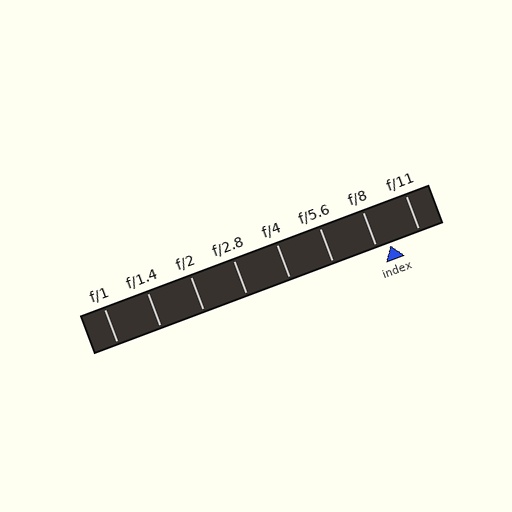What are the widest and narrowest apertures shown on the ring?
The widest aperture shown is f/1 and the narrowest is f/11.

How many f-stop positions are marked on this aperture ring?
There are 8 f-stop positions marked.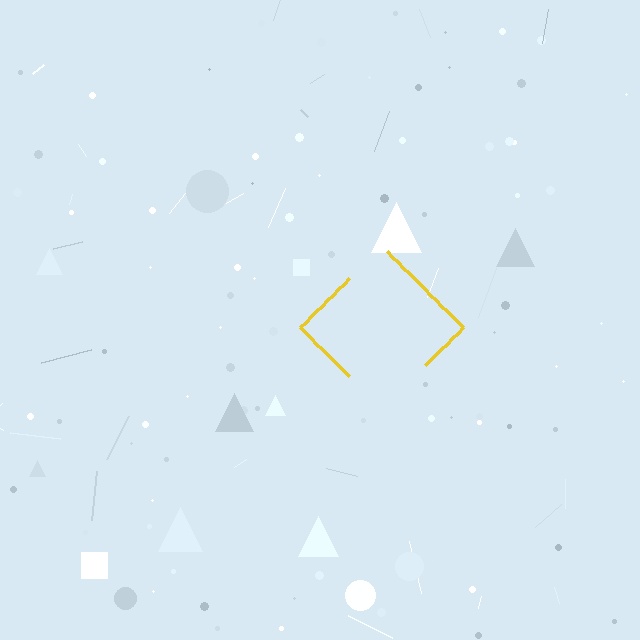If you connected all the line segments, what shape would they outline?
They would outline a diamond.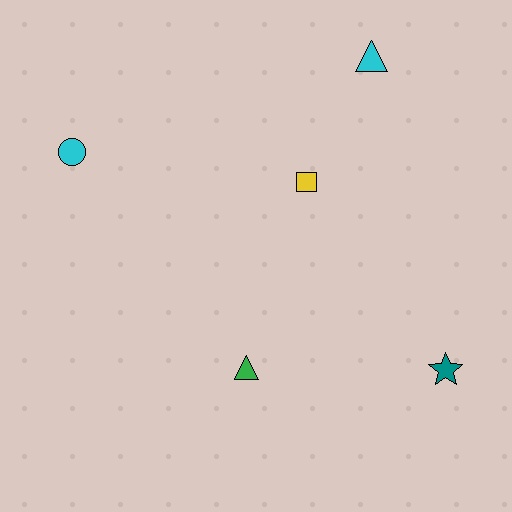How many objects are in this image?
There are 5 objects.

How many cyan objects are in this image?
There are 2 cyan objects.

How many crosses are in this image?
There are no crosses.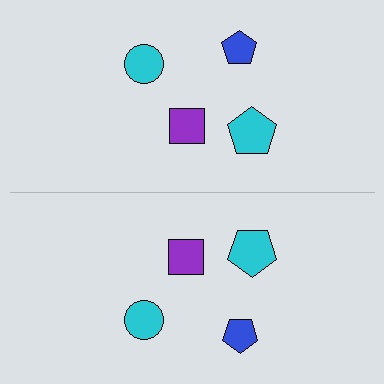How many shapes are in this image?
There are 8 shapes in this image.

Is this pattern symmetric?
Yes, this pattern has bilateral (reflection) symmetry.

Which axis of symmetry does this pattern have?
The pattern has a horizontal axis of symmetry running through the center of the image.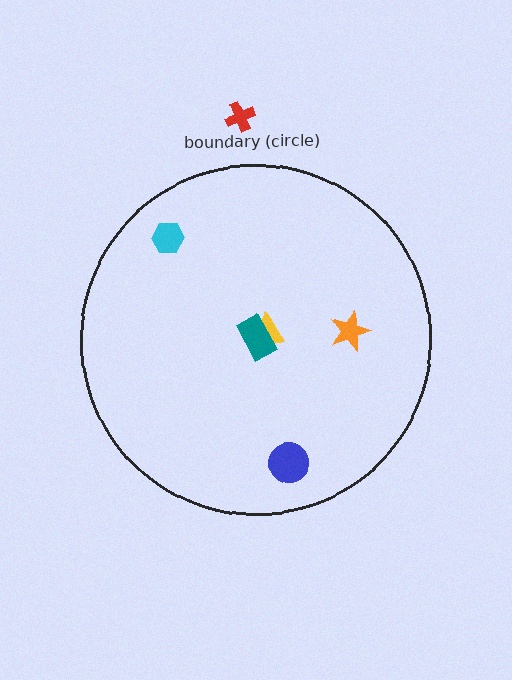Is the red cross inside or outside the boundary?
Outside.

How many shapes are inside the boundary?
5 inside, 1 outside.